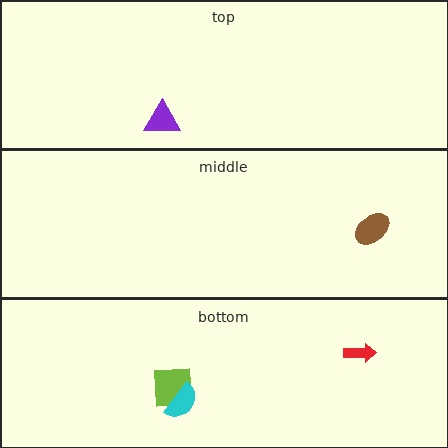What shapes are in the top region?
The purple triangle.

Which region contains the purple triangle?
The top region.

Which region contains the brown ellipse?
The middle region.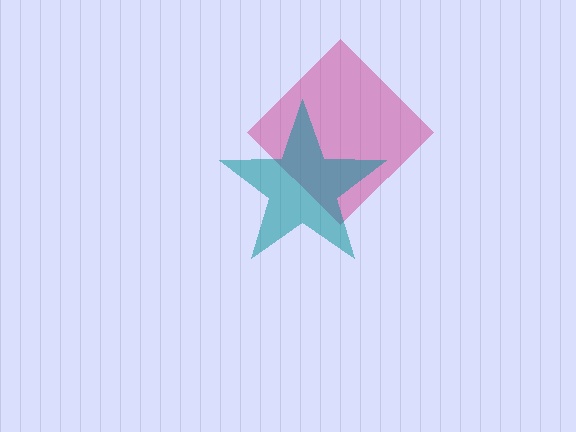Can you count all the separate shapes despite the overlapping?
Yes, there are 2 separate shapes.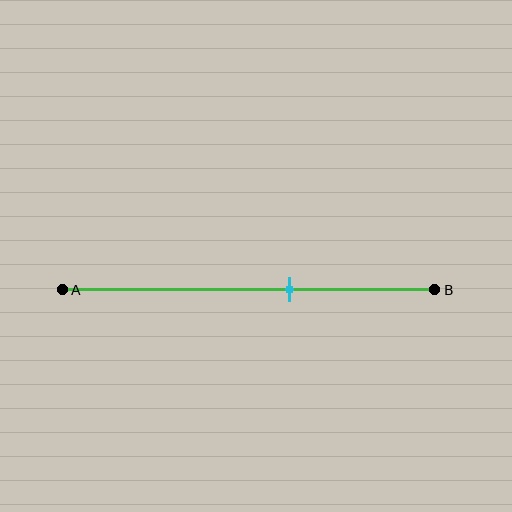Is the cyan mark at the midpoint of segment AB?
No, the mark is at about 60% from A, not at the 50% midpoint.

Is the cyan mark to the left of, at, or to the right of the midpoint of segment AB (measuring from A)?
The cyan mark is to the right of the midpoint of segment AB.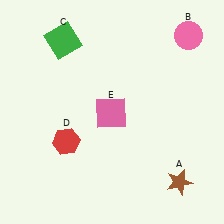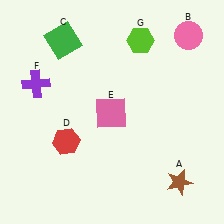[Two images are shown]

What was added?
A purple cross (F), a lime hexagon (G) were added in Image 2.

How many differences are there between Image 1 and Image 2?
There are 2 differences between the two images.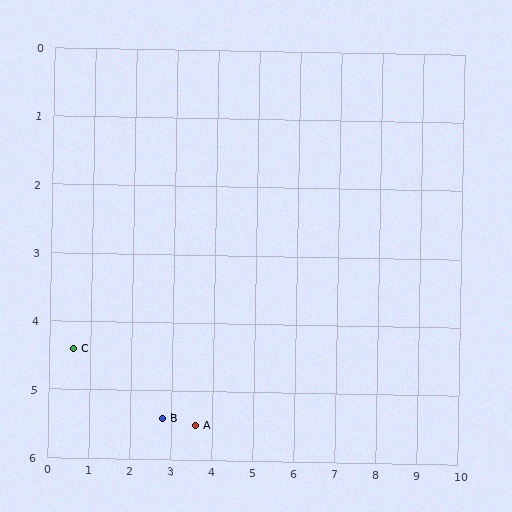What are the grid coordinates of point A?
Point A is at approximately (3.6, 5.5).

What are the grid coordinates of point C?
Point C is at approximately (0.6, 4.4).